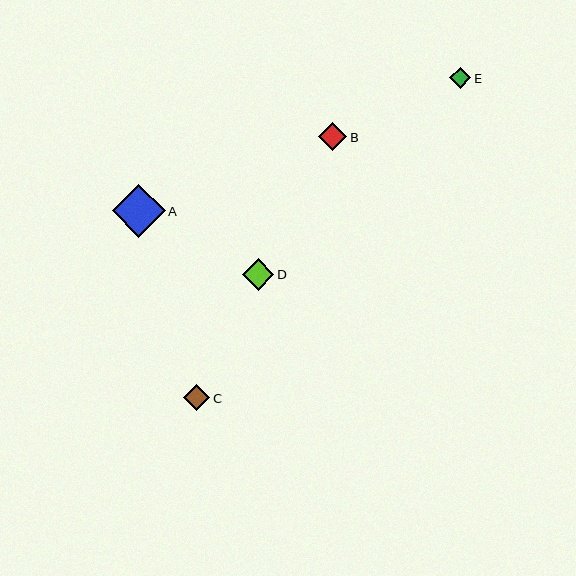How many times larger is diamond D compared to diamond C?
Diamond D is approximately 1.2 times the size of diamond C.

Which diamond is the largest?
Diamond A is the largest with a size of approximately 53 pixels.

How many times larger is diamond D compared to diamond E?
Diamond D is approximately 1.5 times the size of diamond E.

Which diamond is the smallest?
Diamond E is the smallest with a size of approximately 21 pixels.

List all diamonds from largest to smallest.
From largest to smallest: A, D, B, C, E.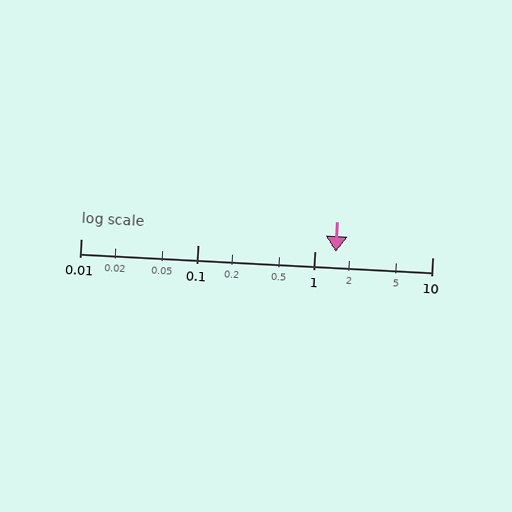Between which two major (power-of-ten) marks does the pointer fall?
The pointer is between 1 and 10.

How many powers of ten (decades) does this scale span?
The scale spans 3 decades, from 0.01 to 10.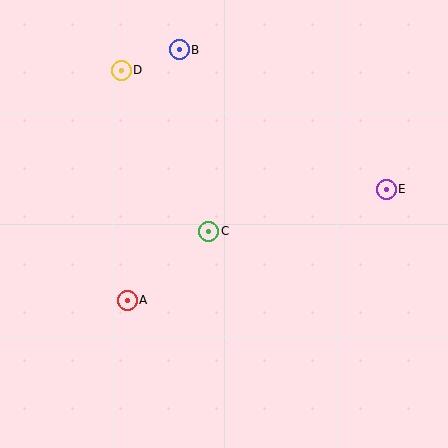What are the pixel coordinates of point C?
Point C is at (209, 231).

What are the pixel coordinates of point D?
Point D is at (121, 70).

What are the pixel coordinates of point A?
Point A is at (127, 300).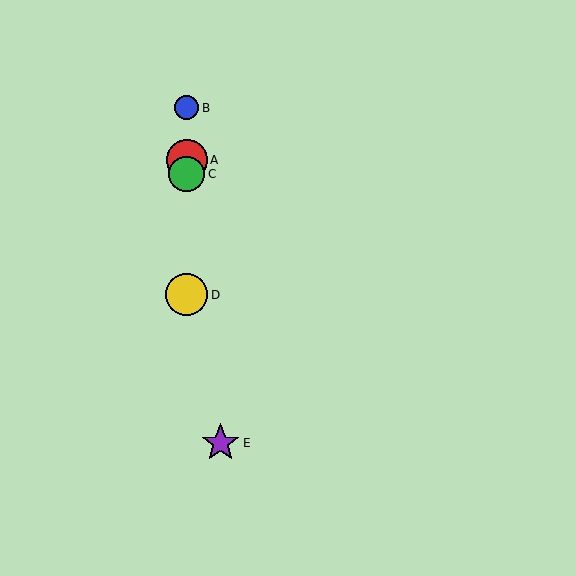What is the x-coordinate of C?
Object C is at x≈187.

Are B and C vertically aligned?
Yes, both are at x≈187.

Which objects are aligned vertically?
Objects A, B, C, D are aligned vertically.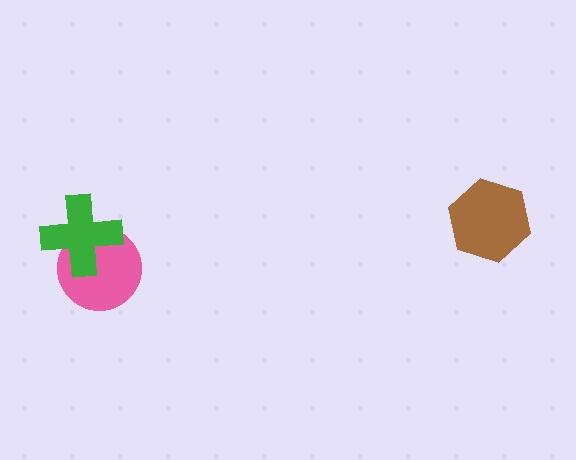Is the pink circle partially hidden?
Yes, it is partially covered by another shape.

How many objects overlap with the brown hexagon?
0 objects overlap with the brown hexagon.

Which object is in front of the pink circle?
The green cross is in front of the pink circle.